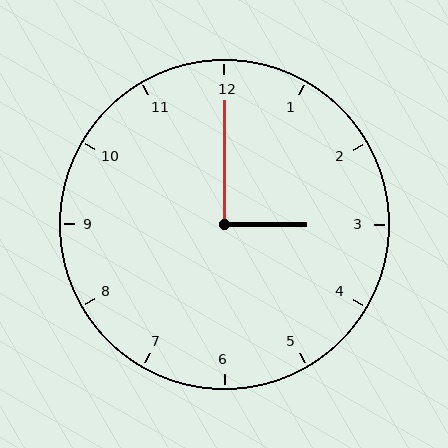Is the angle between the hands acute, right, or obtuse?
It is right.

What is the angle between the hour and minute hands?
Approximately 90 degrees.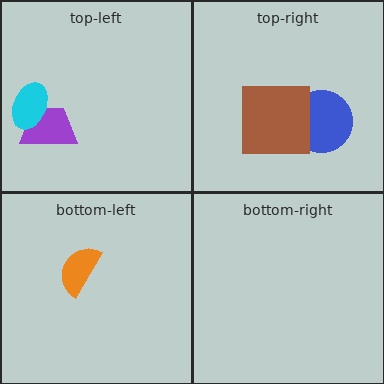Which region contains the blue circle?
The top-right region.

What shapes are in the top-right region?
The blue circle, the brown square.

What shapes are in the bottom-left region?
The orange semicircle.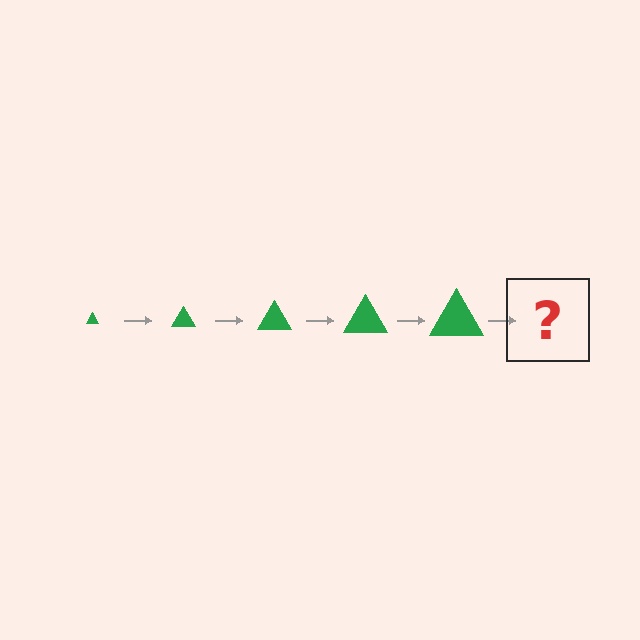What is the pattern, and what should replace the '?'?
The pattern is that the triangle gets progressively larger each step. The '?' should be a green triangle, larger than the previous one.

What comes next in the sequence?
The next element should be a green triangle, larger than the previous one.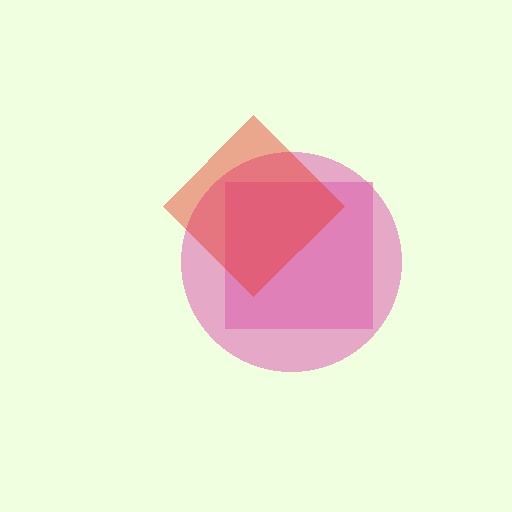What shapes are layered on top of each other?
The layered shapes are: a magenta square, a pink circle, a red diamond.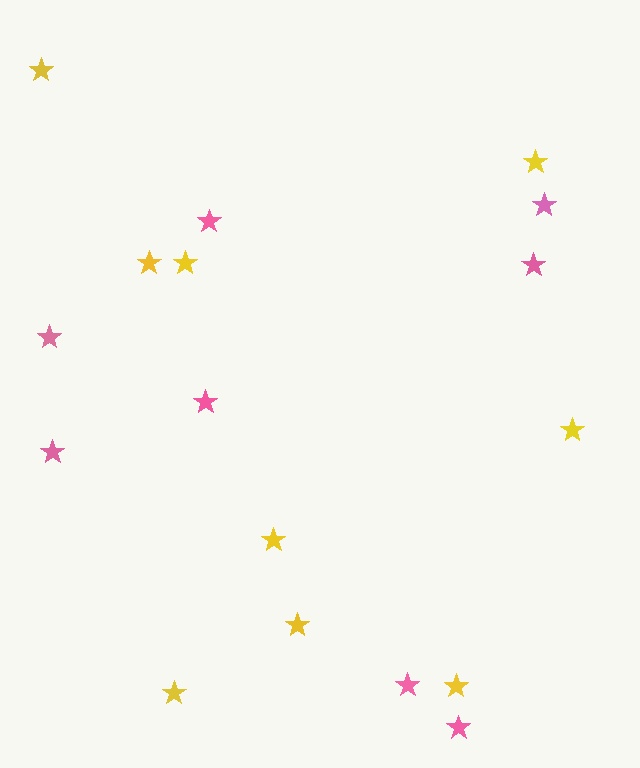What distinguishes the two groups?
There are 2 groups: one group of pink stars (8) and one group of yellow stars (9).